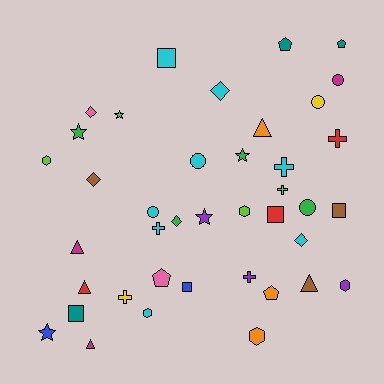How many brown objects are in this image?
There are 3 brown objects.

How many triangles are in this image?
There are 5 triangles.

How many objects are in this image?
There are 40 objects.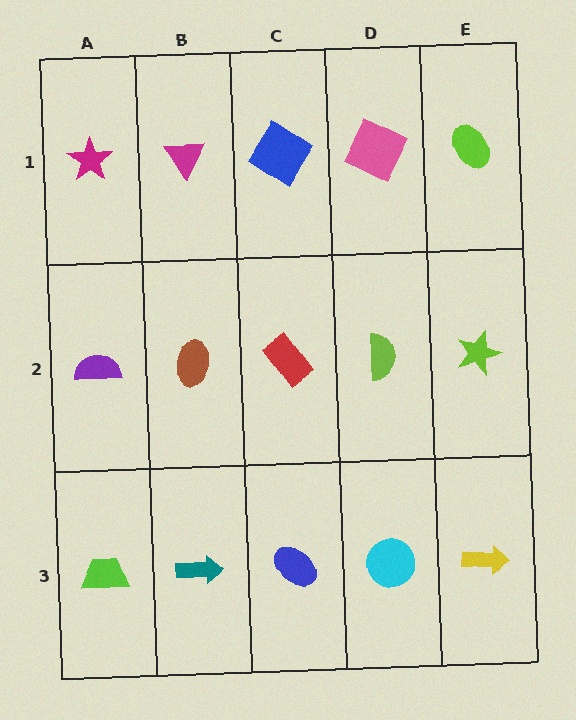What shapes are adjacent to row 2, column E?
A lime ellipse (row 1, column E), a yellow arrow (row 3, column E), a lime semicircle (row 2, column D).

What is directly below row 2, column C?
A blue ellipse.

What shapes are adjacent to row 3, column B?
A brown ellipse (row 2, column B), a lime trapezoid (row 3, column A), a blue ellipse (row 3, column C).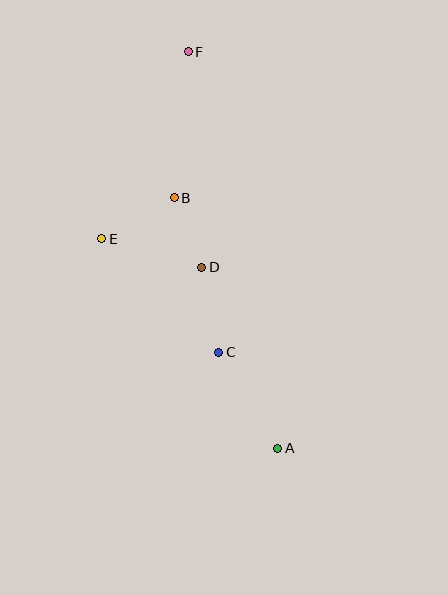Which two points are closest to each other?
Points B and D are closest to each other.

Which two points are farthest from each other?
Points A and F are farthest from each other.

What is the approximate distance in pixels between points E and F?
The distance between E and F is approximately 206 pixels.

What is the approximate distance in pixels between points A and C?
The distance between A and C is approximately 113 pixels.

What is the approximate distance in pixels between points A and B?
The distance between A and B is approximately 271 pixels.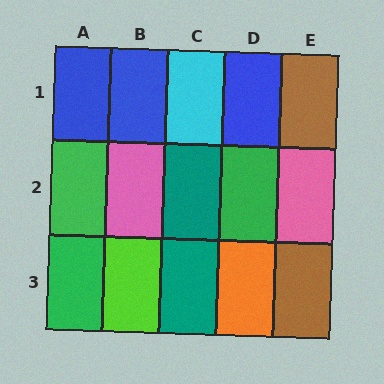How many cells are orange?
1 cell is orange.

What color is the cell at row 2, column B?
Pink.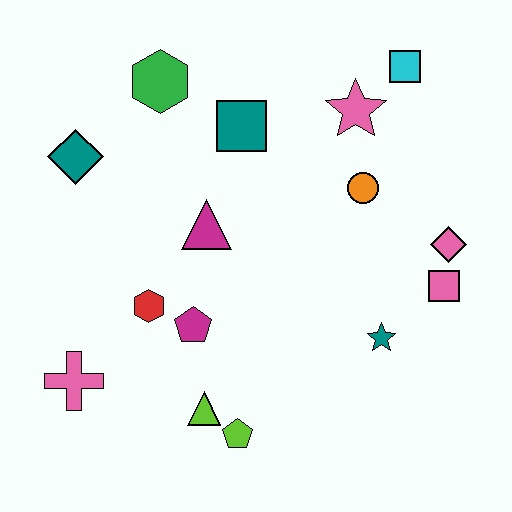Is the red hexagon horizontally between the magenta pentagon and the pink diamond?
No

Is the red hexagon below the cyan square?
Yes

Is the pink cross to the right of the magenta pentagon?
No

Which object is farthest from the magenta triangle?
The cyan square is farthest from the magenta triangle.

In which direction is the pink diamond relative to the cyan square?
The pink diamond is below the cyan square.